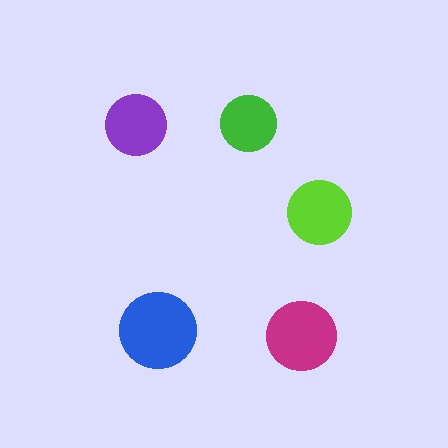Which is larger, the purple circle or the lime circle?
The lime one.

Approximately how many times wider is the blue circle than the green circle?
About 1.5 times wider.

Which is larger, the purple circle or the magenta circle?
The magenta one.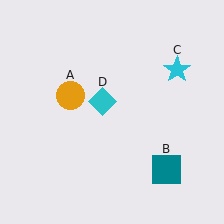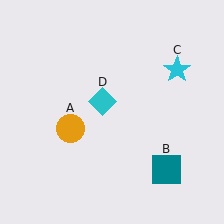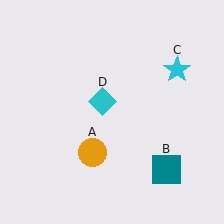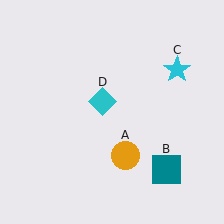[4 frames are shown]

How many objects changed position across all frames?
1 object changed position: orange circle (object A).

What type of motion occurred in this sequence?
The orange circle (object A) rotated counterclockwise around the center of the scene.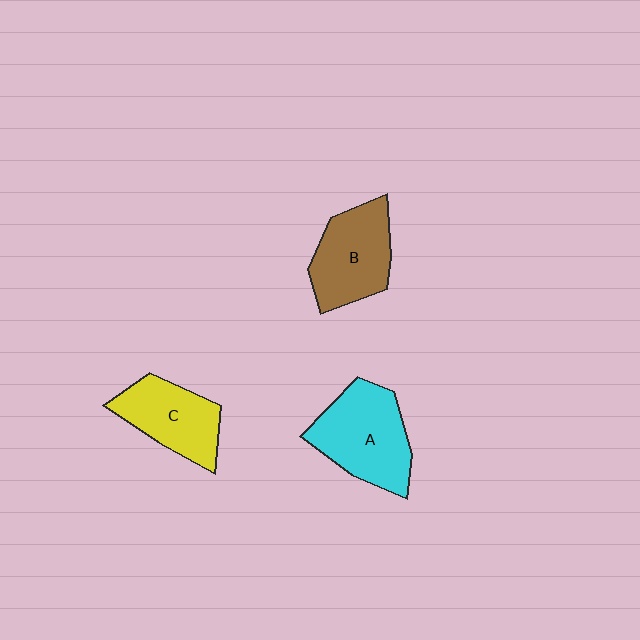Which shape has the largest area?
Shape A (cyan).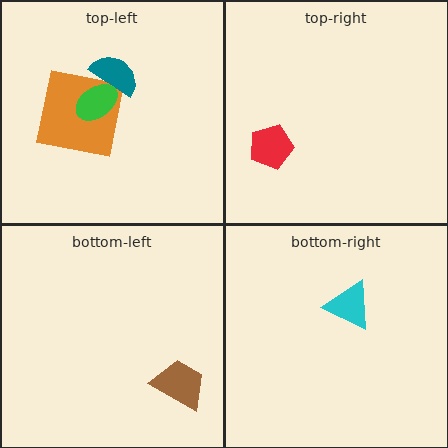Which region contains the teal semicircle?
The top-left region.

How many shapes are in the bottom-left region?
1.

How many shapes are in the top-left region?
3.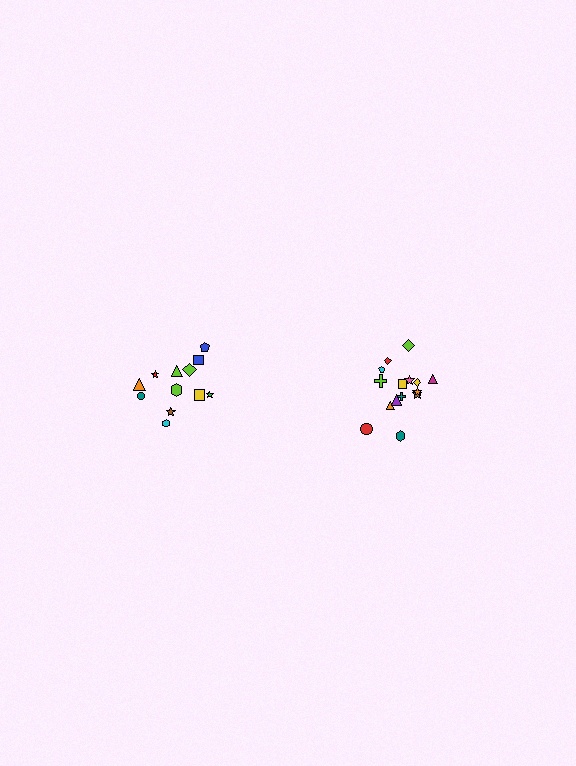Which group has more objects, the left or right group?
The right group.